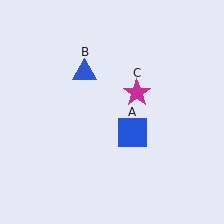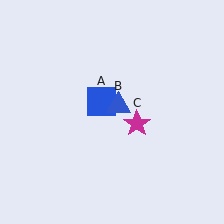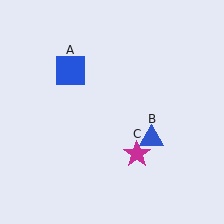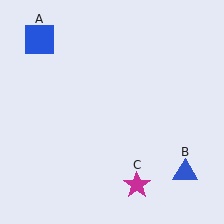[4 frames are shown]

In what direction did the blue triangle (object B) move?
The blue triangle (object B) moved down and to the right.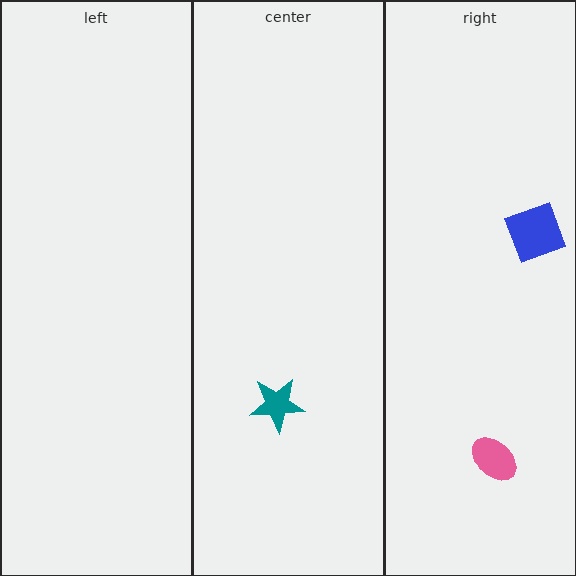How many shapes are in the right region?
2.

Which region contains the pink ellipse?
The right region.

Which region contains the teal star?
The center region.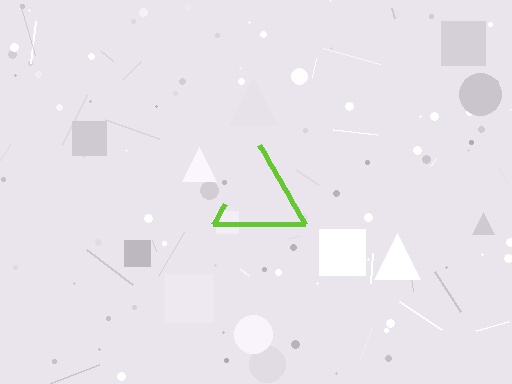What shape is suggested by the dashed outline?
The dashed outline suggests a triangle.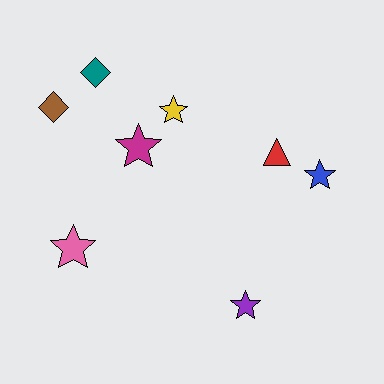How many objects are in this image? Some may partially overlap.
There are 8 objects.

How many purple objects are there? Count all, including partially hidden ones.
There is 1 purple object.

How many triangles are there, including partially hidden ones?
There is 1 triangle.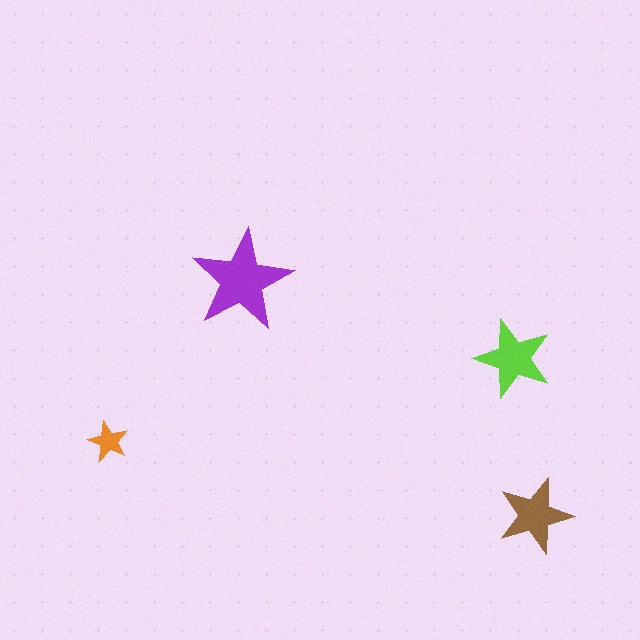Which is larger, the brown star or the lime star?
The lime one.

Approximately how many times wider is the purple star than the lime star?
About 1.5 times wider.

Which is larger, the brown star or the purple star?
The purple one.